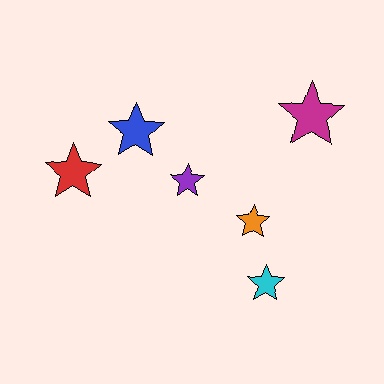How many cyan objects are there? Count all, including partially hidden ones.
There is 1 cyan object.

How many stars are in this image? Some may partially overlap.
There are 6 stars.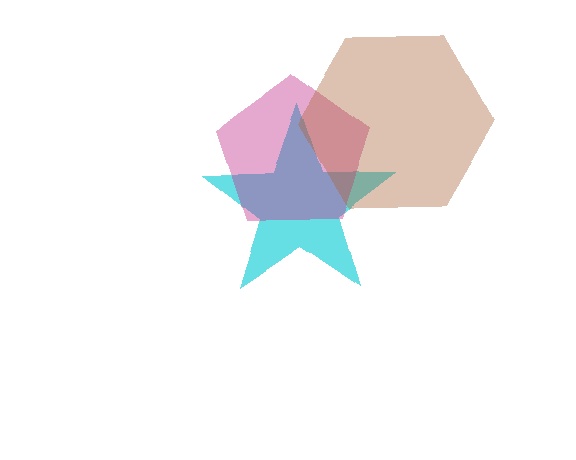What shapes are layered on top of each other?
The layered shapes are: a cyan star, a magenta pentagon, a brown hexagon.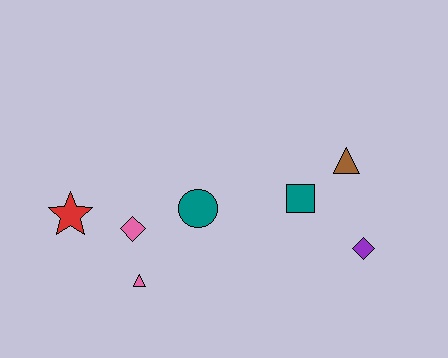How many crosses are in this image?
There are no crosses.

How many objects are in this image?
There are 7 objects.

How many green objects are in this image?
There are no green objects.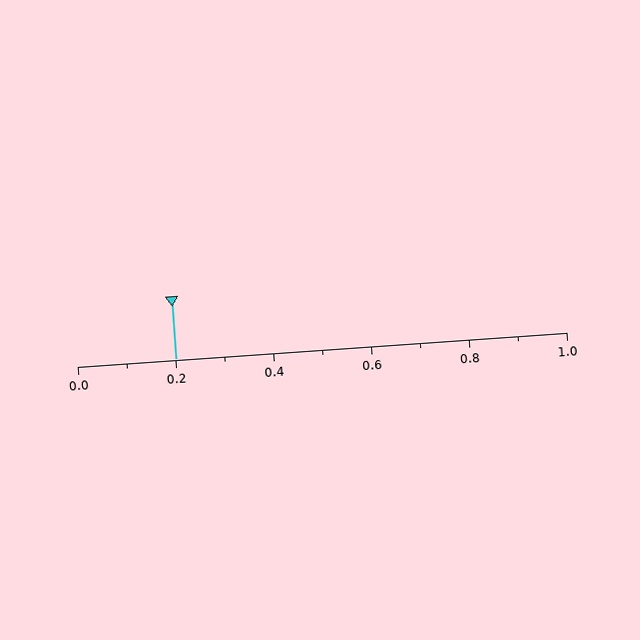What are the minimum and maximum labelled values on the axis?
The axis runs from 0.0 to 1.0.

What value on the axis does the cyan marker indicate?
The marker indicates approximately 0.2.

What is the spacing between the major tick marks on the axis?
The major ticks are spaced 0.2 apart.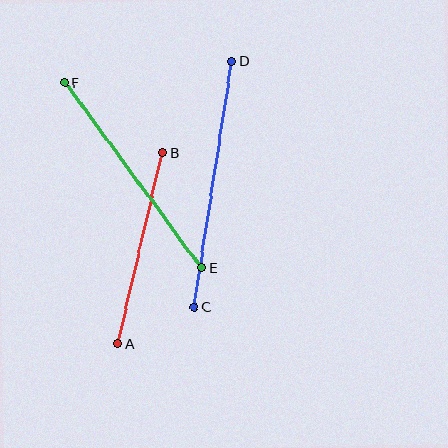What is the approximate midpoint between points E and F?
The midpoint is at approximately (133, 175) pixels.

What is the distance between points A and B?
The distance is approximately 196 pixels.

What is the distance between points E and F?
The distance is approximately 231 pixels.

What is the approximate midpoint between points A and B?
The midpoint is at approximately (140, 248) pixels.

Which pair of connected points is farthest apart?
Points C and D are farthest apart.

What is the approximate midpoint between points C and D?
The midpoint is at approximately (213, 184) pixels.